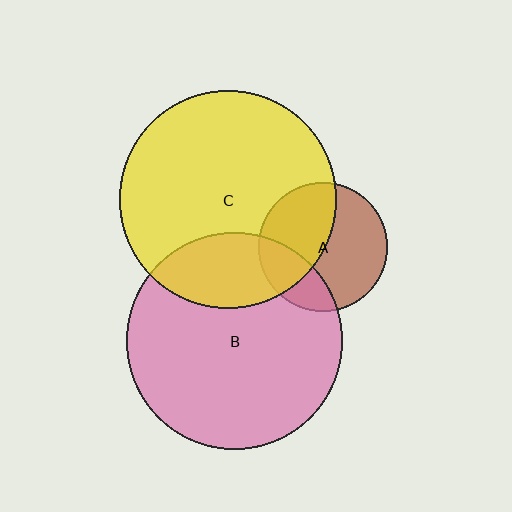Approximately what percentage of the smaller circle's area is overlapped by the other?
Approximately 45%.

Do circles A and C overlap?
Yes.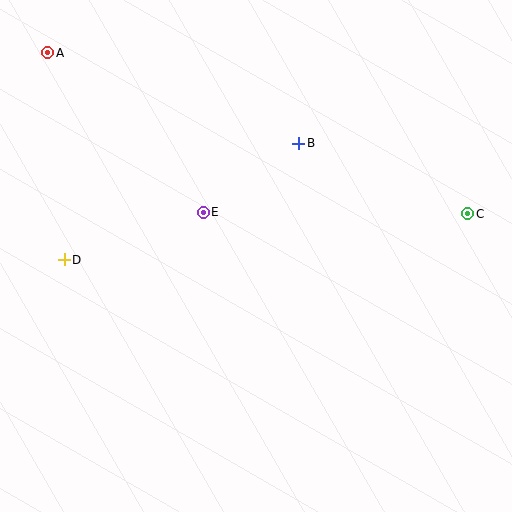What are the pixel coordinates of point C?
Point C is at (468, 214).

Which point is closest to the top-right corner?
Point C is closest to the top-right corner.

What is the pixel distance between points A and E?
The distance between A and E is 223 pixels.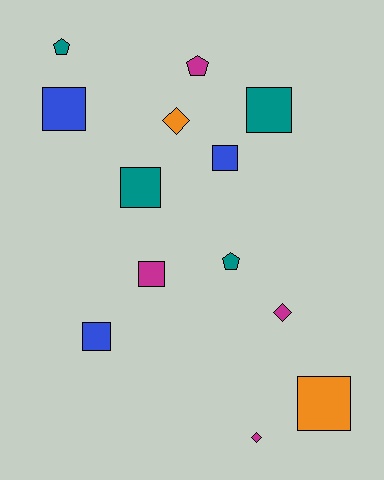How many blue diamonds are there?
There are no blue diamonds.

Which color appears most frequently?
Magenta, with 4 objects.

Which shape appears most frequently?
Square, with 7 objects.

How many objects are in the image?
There are 13 objects.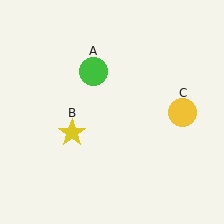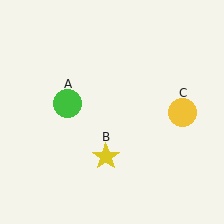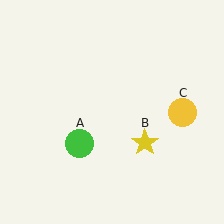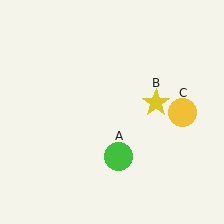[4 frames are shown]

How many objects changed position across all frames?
2 objects changed position: green circle (object A), yellow star (object B).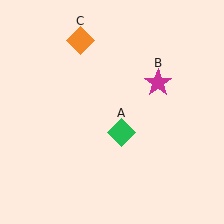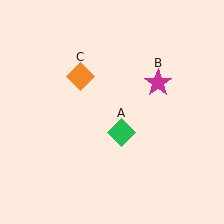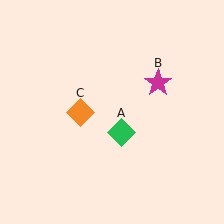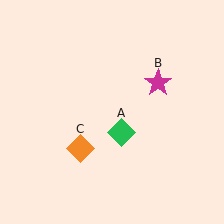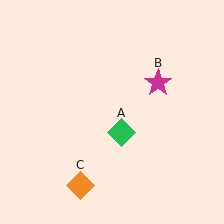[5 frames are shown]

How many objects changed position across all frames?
1 object changed position: orange diamond (object C).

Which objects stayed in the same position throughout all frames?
Green diamond (object A) and magenta star (object B) remained stationary.